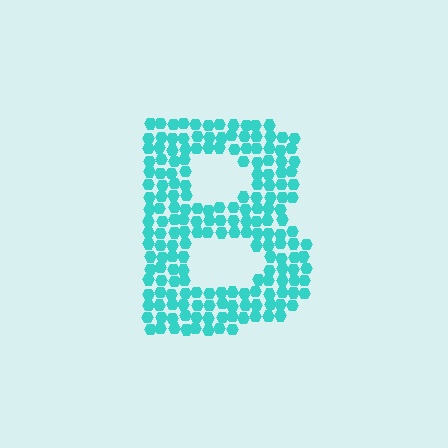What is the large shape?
The large shape is the letter B.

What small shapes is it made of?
It is made of small hexagons.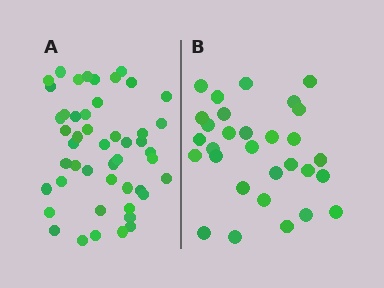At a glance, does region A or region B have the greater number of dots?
Region A (the left region) has more dots.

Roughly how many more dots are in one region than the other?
Region A has approximately 20 more dots than region B.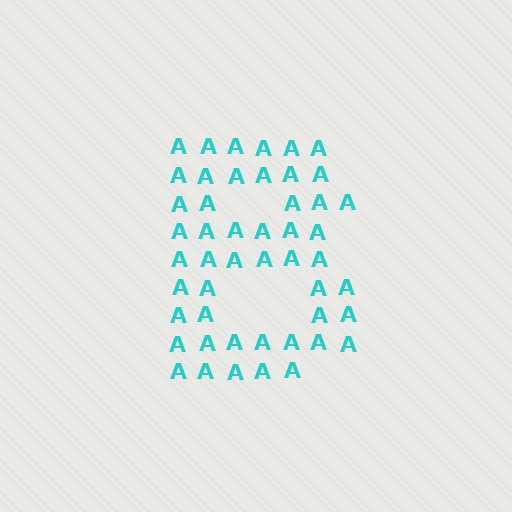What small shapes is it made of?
It is made of small letter A's.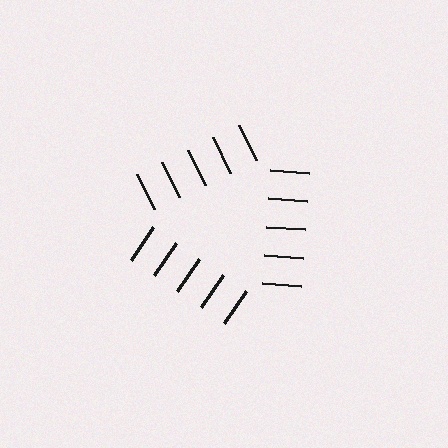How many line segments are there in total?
15 — 5 along each of the 3 edges.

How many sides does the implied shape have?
3 sides — the line-ends trace a triangle.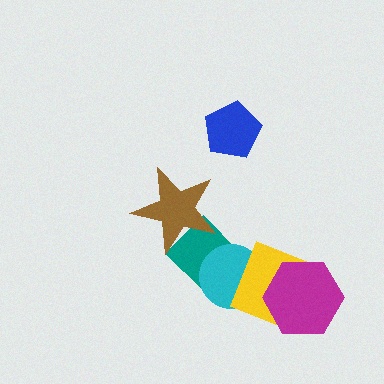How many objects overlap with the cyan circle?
2 objects overlap with the cyan circle.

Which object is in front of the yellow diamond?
The magenta hexagon is in front of the yellow diamond.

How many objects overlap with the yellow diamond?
2 objects overlap with the yellow diamond.